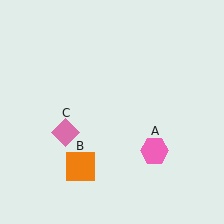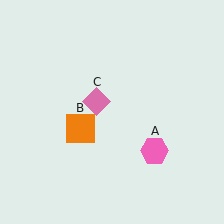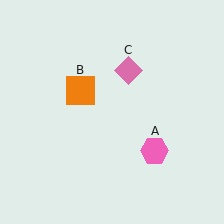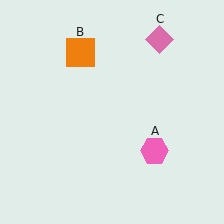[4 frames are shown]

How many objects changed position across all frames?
2 objects changed position: orange square (object B), pink diamond (object C).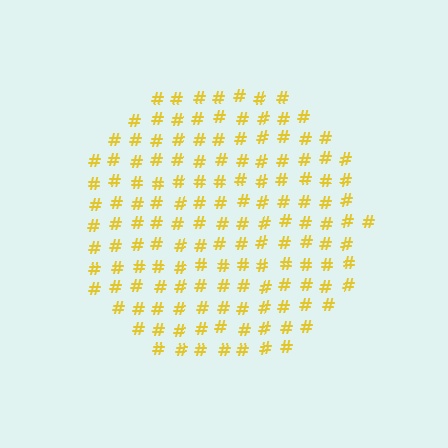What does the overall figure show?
The overall figure shows a circle.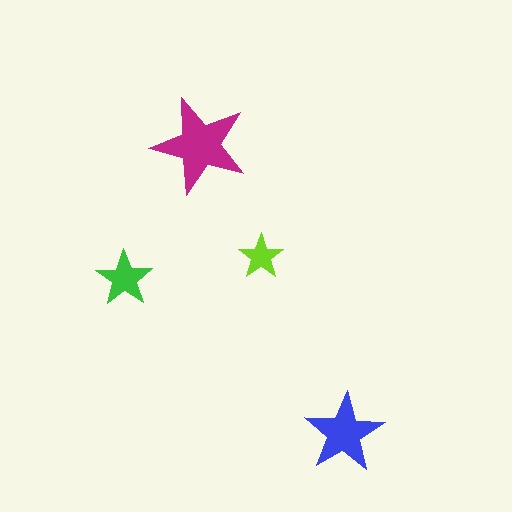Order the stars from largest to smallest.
the magenta one, the blue one, the green one, the lime one.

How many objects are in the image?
There are 4 objects in the image.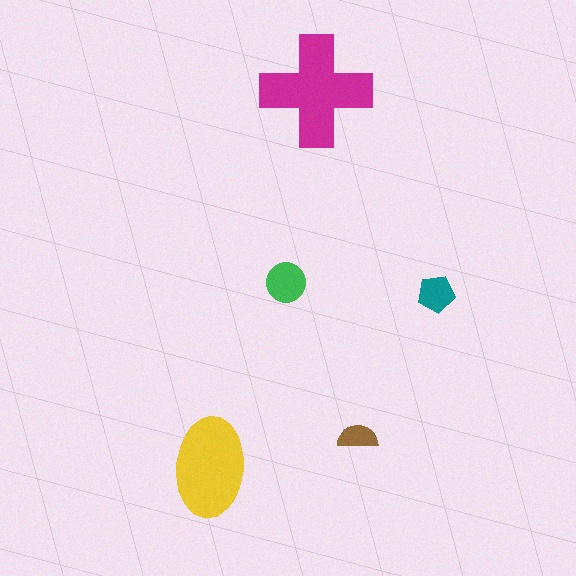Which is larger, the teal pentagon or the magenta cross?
The magenta cross.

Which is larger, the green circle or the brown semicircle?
The green circle.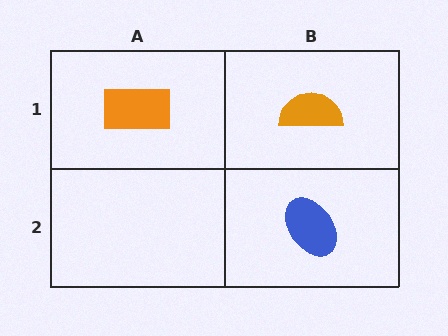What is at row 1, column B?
An orange semicircle.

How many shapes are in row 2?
1 shape.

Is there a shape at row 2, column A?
No, that cell is empty.